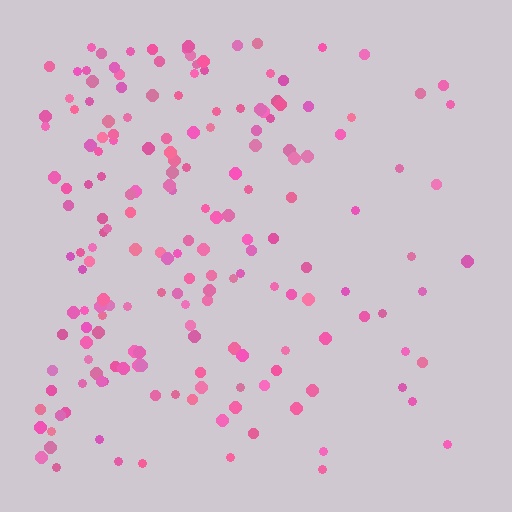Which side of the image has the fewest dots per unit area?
The right.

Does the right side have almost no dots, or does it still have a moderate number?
Still a moderate number, just noticeably fewer than the left.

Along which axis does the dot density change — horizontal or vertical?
Horizontal.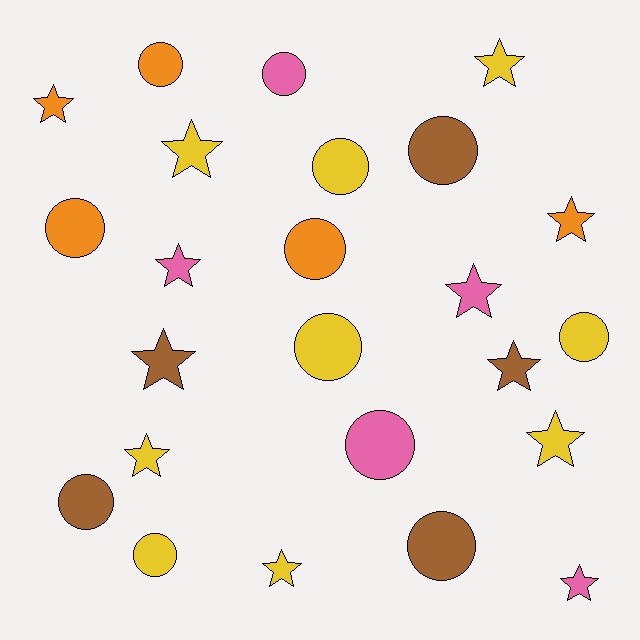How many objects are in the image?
There are 24 objects.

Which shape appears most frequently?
Circle, with 12 objects.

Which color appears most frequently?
Yellow, with 9 objects.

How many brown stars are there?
There are 2 brown stars.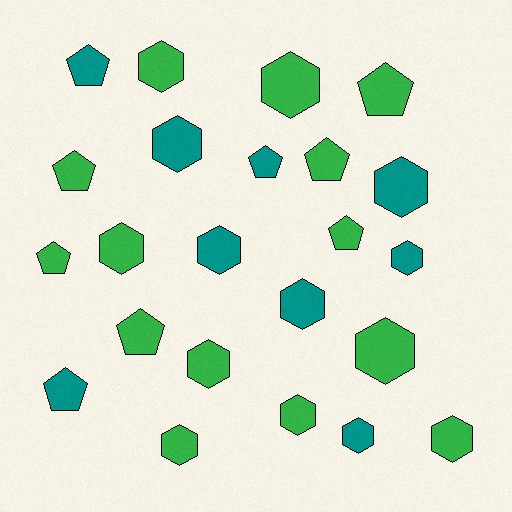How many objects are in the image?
There are 23 objects.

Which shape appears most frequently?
Hexagon, with 14 objects.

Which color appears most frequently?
Green, with 14 objects.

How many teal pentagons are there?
There are 3 teal pentagons.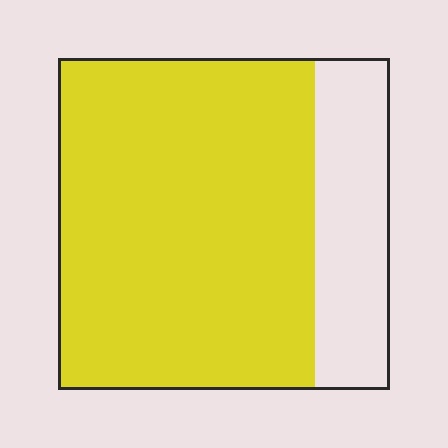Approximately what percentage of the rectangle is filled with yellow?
Approximately 75%.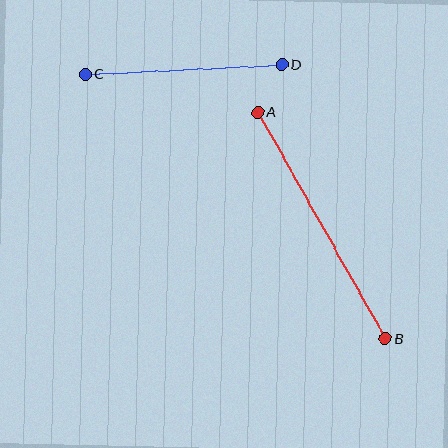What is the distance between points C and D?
The distance is approximately 196 pixels.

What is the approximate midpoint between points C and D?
The midpoint is at approximately (184, 69) pixels.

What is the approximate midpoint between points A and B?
The midpoint is at approximately (321, 225) pixels.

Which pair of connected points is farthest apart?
Points A and B are farthest apart.